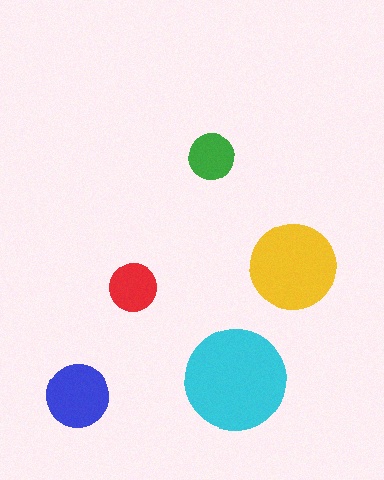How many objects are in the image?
There are 5 objects in the image.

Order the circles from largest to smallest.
the cyan one, the yellow one, the blue one, the red one, the green one.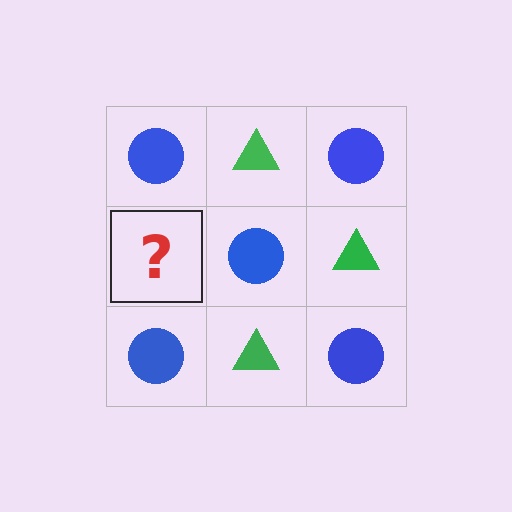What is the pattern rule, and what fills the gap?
The rule is that it alternates blue circle and green triangle in a checkerboard pattern. The gap should be filled with a green triangle.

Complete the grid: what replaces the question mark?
The question mark should be replaced with a green triangle.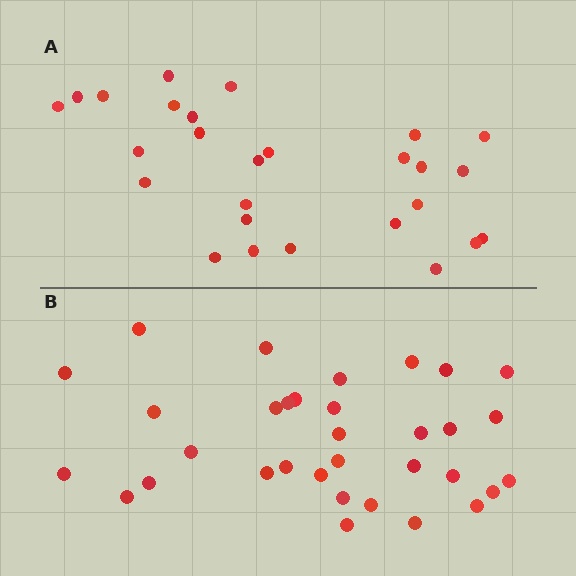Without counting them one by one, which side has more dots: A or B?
Region B (the bottom region) has more dots.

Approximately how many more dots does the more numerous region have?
Region B has about 6 more dots than region A.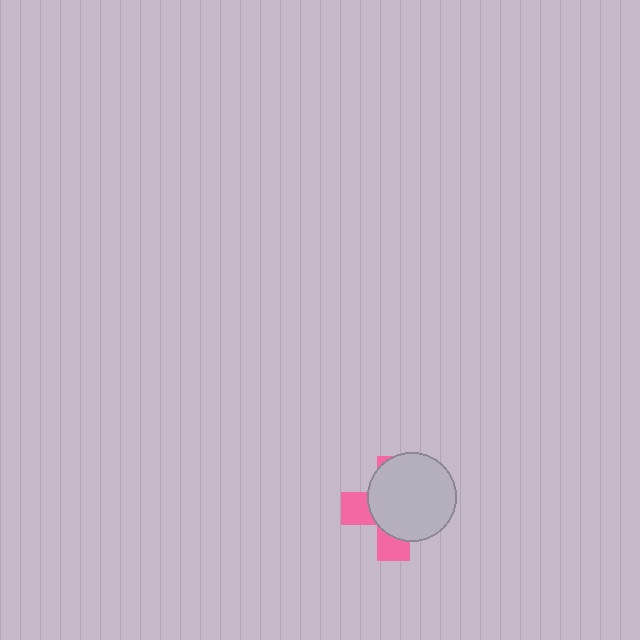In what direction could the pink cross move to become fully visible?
The pink cross could move toward the lower-left. That would shift it out from behind the light gray circle entirely.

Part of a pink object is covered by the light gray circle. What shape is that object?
It is a cross.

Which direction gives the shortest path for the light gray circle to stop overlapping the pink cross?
Moving toward the upper-right gives the shortest separation.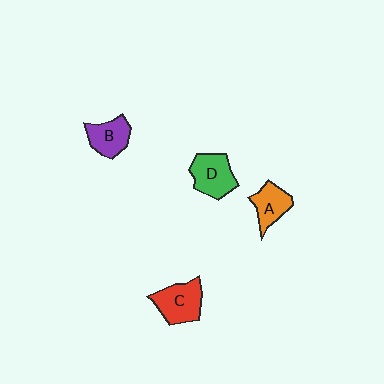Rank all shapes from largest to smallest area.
From largest to smallest: C (red), D (green), B (purple), A (orange).